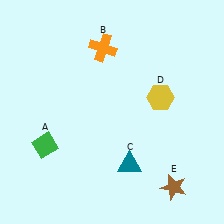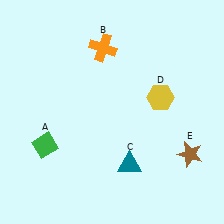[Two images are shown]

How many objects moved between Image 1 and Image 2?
1 object moved between the two images.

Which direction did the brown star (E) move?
The brown star (E) moved up.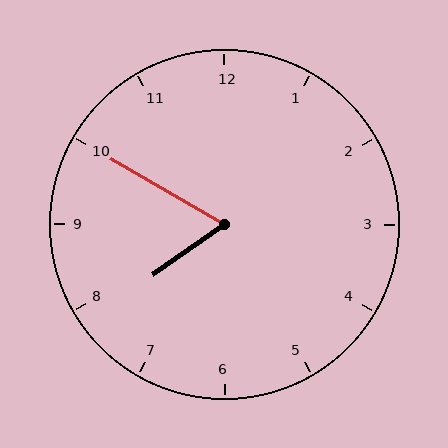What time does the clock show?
7:50.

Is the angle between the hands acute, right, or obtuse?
It is acute.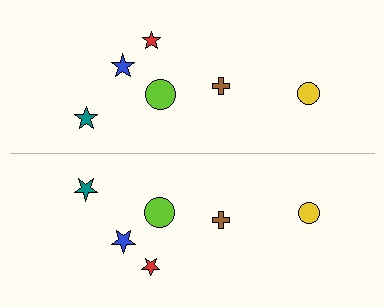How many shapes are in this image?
There are 12 shapes in this image.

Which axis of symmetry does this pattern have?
The pattern has a horizontal axis of symmetry running through the center of the image.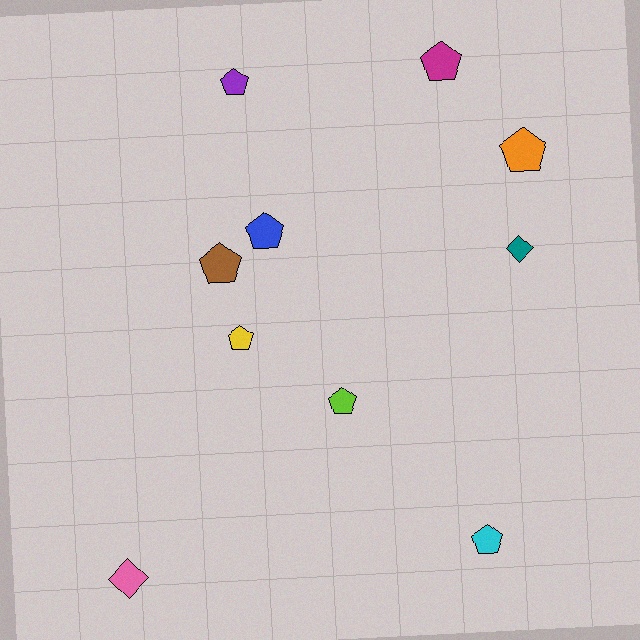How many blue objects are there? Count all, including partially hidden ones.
There is 1 blue object.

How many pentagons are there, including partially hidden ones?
There are 8 pentagons.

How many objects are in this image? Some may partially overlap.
There are 10 objects.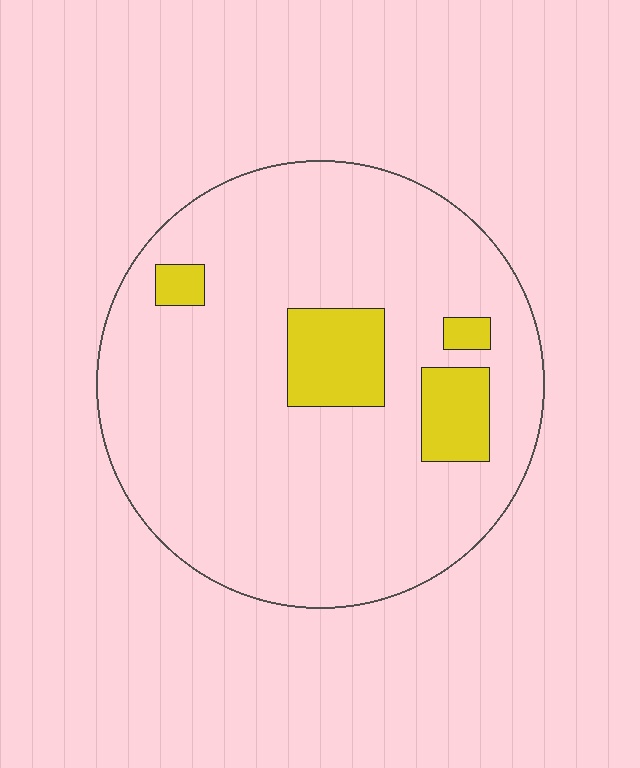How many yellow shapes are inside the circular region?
4.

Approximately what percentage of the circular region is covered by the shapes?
Approximately 15%.